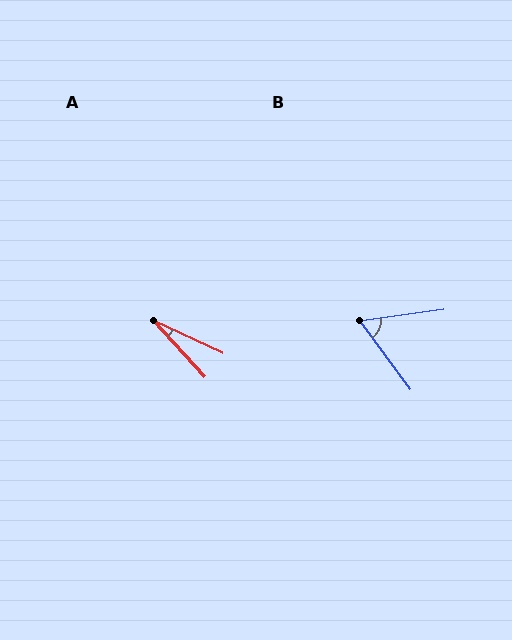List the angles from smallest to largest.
A (23°), B (61°).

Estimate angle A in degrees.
Approximately 23 degrees.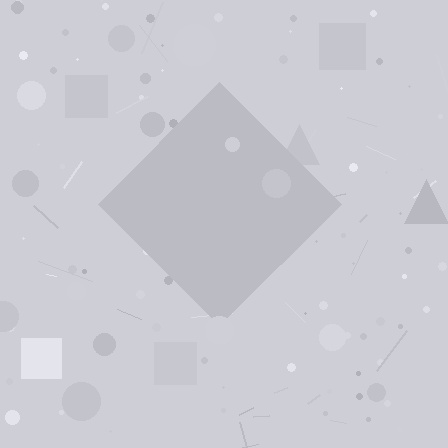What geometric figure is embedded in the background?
A diamond is embedded in the background.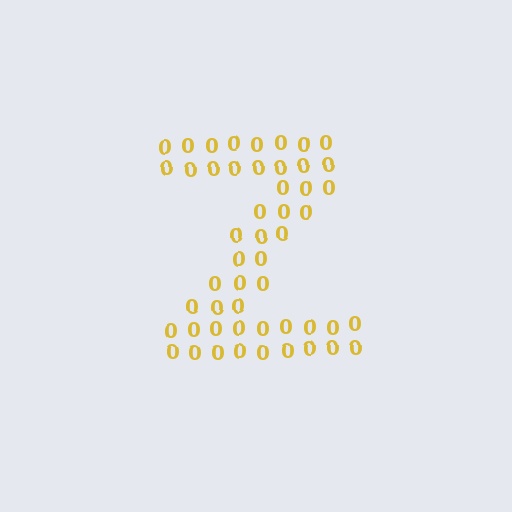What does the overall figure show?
The overall figure shows the letter Z.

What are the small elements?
The small elements are digit 0's.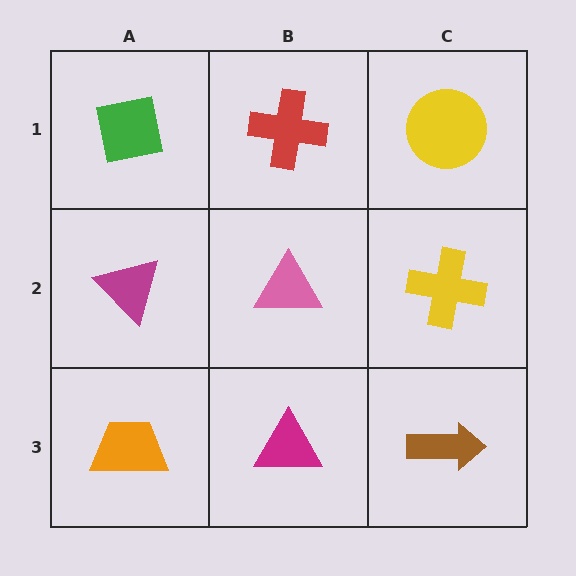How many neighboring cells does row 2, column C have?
3.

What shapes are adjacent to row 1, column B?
A pink triangle (row 2, column B), a green square (row 1, column A), a yellow circle (row 1, column C).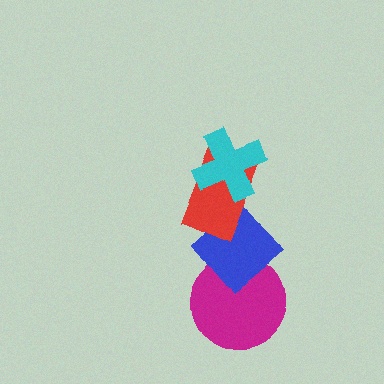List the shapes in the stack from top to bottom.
From top to bottom: the cyan cross, the red rectangle, the blue diamond, the magenta circle.